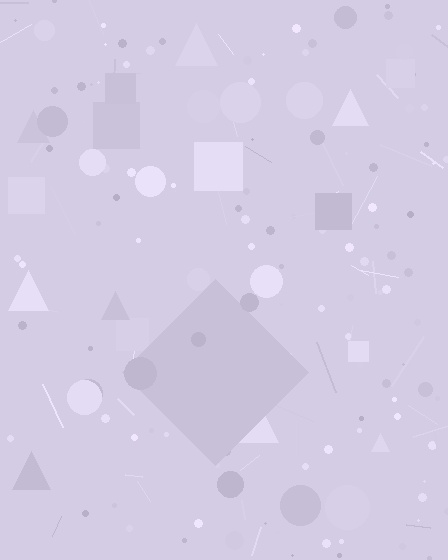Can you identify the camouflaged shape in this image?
The camouflaged shape is a diamond.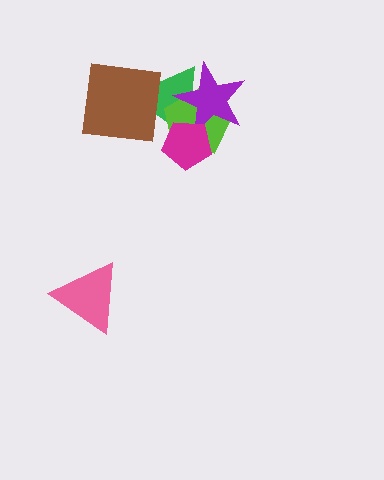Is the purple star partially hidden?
Yes, it is partially covered by another shape.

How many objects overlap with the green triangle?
4 objects overlap with the green triangle.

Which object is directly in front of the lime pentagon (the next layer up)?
The purple star is directly in front of the lime pentagon.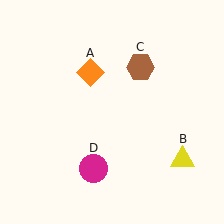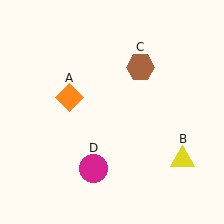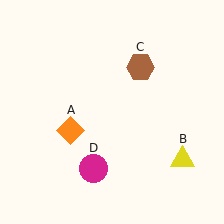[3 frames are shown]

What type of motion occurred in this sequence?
The orange diamond (object A) rotated counterclockwise around the center of the scene.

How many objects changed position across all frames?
1 object changed position: orange diamond (object A).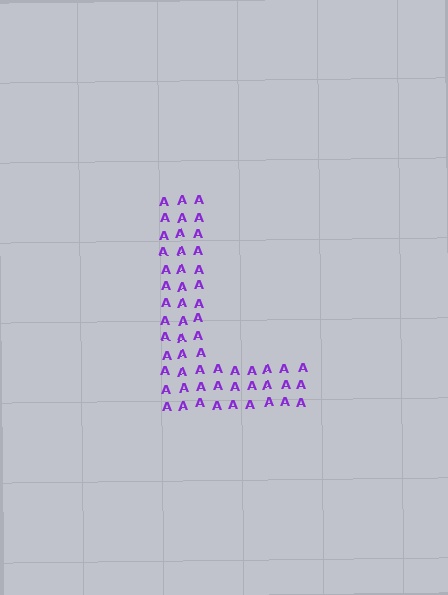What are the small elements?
The small elements are letter A's.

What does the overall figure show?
The overall figure shows the letter L.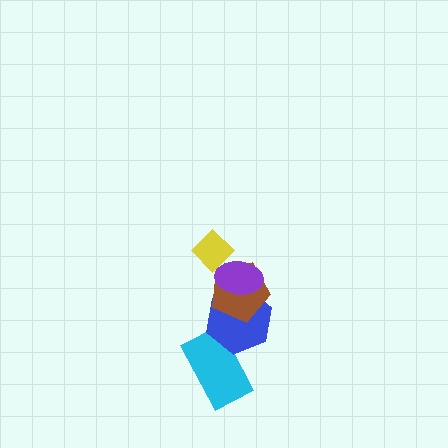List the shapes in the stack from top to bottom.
From top to bottom: the yellow diamond, the purple ellipse, the brown pentagon, the blue hexagon, the cyan rectangle.